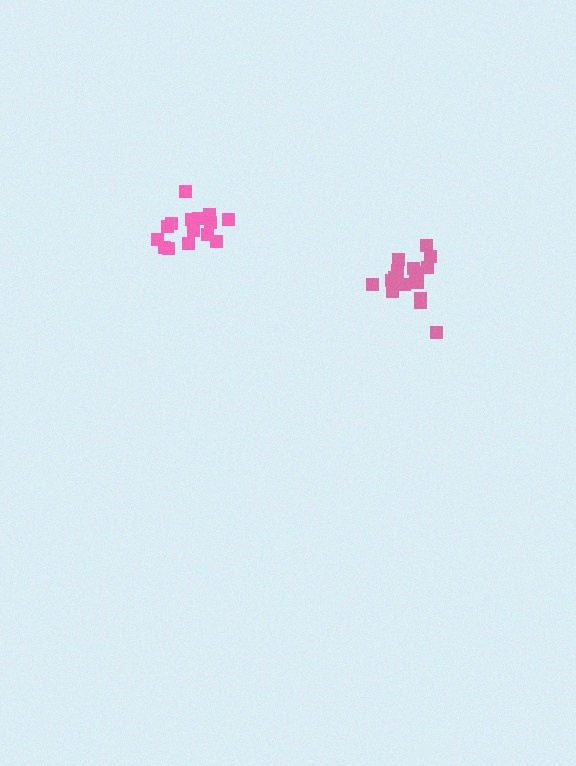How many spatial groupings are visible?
There are 2 spatial groupings.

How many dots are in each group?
Group 1: 15 dots, Group 2: 18 dots (33 total).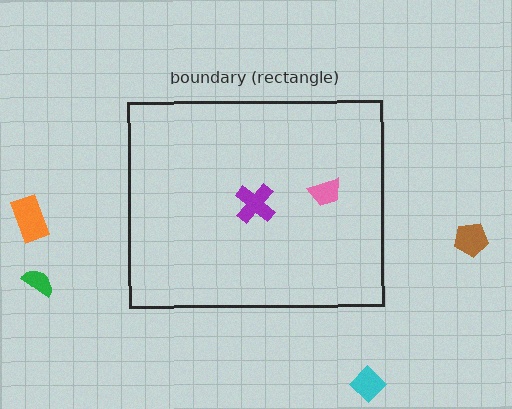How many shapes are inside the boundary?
2 inside, 4 outside.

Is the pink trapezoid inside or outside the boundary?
Inside.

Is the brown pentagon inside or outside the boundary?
Outside.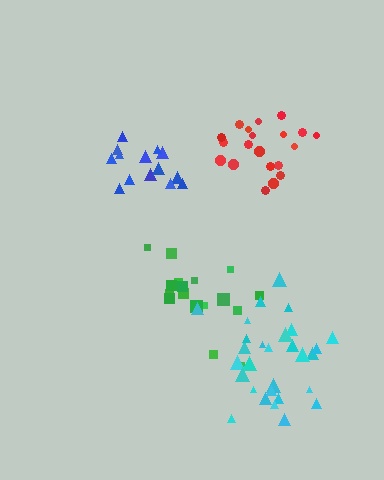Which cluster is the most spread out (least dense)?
Green.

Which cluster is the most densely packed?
Blue.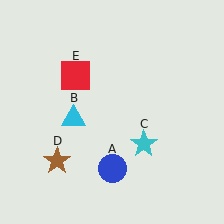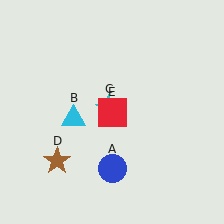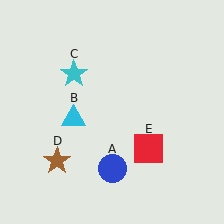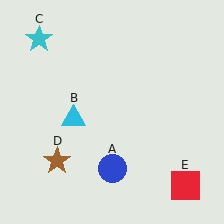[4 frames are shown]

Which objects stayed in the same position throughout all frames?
Blue circle (object A) and cyan triangle (object B) and brown star (object D) remained stationary.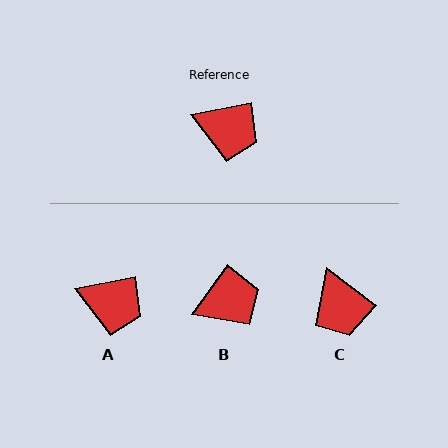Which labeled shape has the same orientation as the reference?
A.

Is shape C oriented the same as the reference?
No, it is off by about 48 degrees.